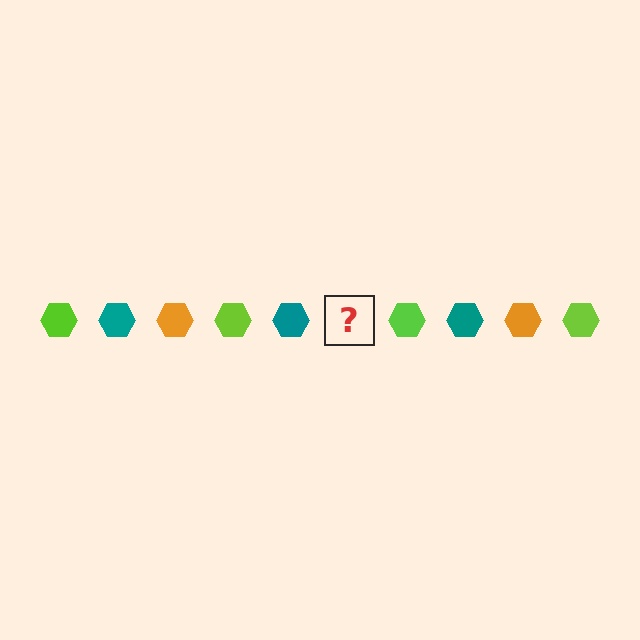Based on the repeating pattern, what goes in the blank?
The blank should be an orange hexagon.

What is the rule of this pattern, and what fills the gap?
The rule is that the pattern cycles through lime, teal, orange hexagons. The gap should be filled with an orange hexagon.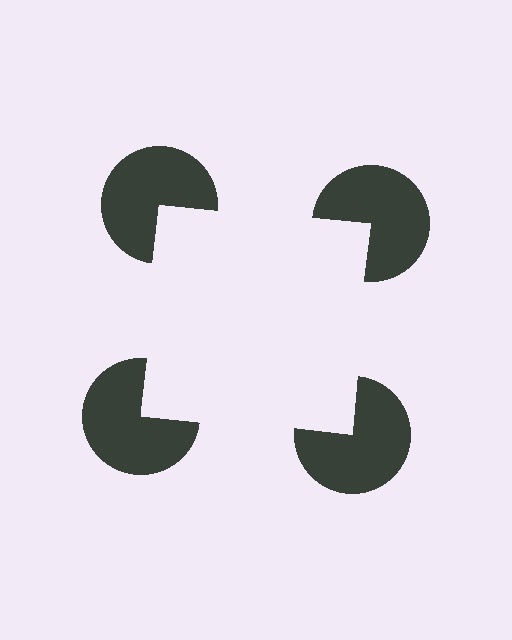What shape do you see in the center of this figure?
An illusory square — its edges are inferred from the aligned wedge cuts in the pac-man discs, not physically drawn.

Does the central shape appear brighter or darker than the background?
It typically appears slightly brighter than the background, even though no actual brightness change is drawn.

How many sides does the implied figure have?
4 sides.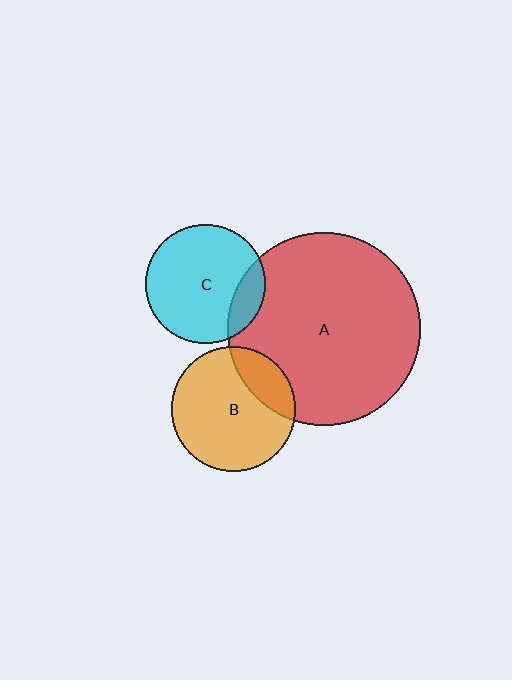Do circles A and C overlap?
Yes.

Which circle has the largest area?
Circle A (red).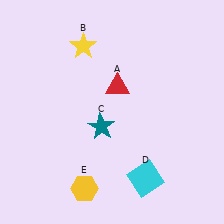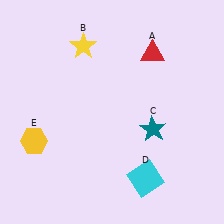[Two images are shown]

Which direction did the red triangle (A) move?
The red triangle (A) moved right.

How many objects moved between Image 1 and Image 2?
3 objects moved between the two images.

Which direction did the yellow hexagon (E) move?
The yellow hexagon (E) moved left.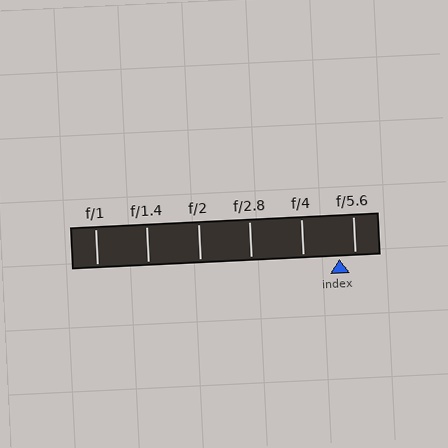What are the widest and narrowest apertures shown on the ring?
The widest aperture shown is f/1 and the narrowest is f/5.6.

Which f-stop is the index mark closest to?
The index mark is closest to f/5.6.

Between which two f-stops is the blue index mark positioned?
The index mark is between f/4 and f/5.6.